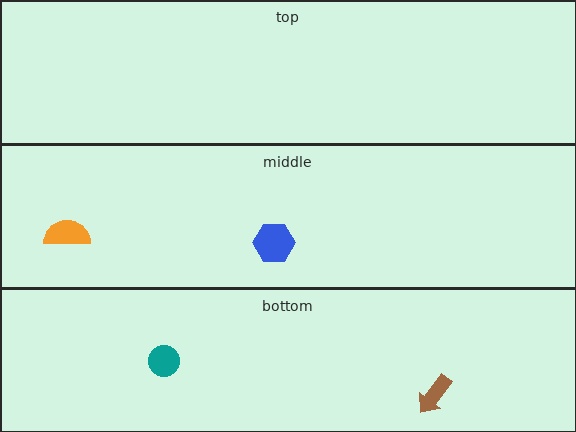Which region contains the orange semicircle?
The middle region.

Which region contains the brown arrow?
The bottom region.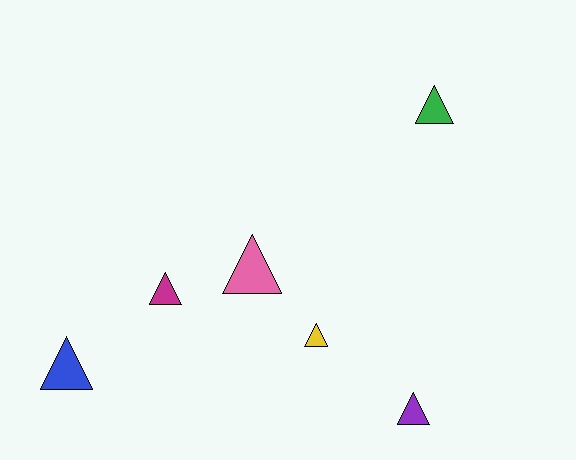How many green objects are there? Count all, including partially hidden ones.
There is 1 green object.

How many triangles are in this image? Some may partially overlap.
There are 6 triangles.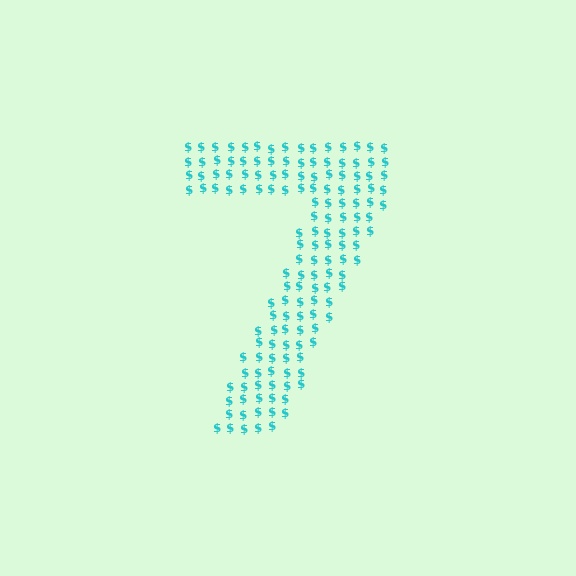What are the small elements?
The small elements are dollar signs.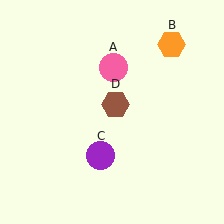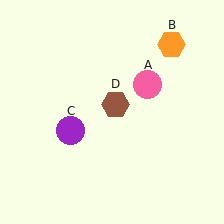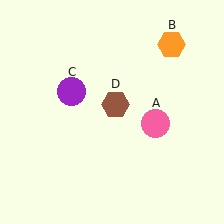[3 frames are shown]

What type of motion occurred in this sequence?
The pink circle (object A), purple circle (object C) rotated clockwise around the center of the scene.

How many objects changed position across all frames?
2 objects changed position: pink circle (object A), purple circle (object C).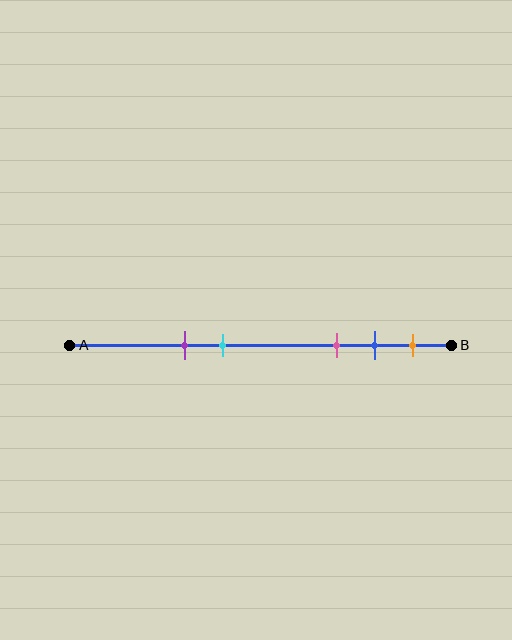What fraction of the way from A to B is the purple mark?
The purple mark is approximately 30% (0.3) of the way from A to B.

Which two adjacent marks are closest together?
The blue and orange marks are the closest adjacent pair.